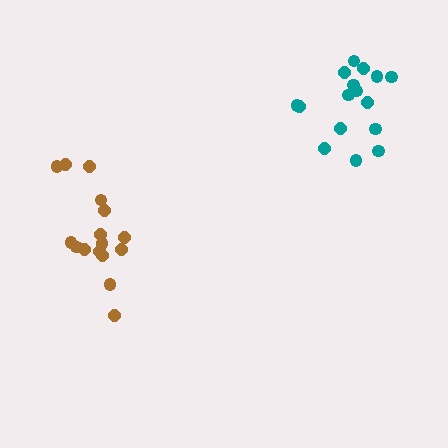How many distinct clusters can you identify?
There are 2 distinct clusters.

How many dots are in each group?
Group 1: 16 dots, Group 2: 16 dots (32 total).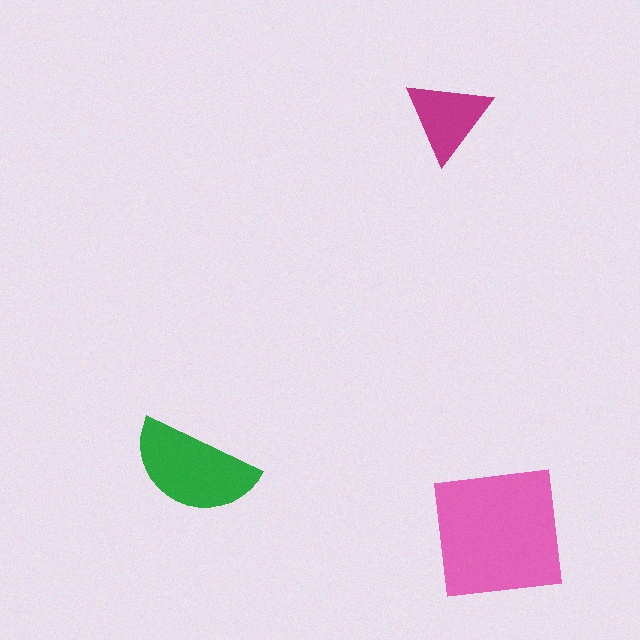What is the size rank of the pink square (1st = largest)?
1st.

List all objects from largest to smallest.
The pink square, the green semicircle, the magenta triangle.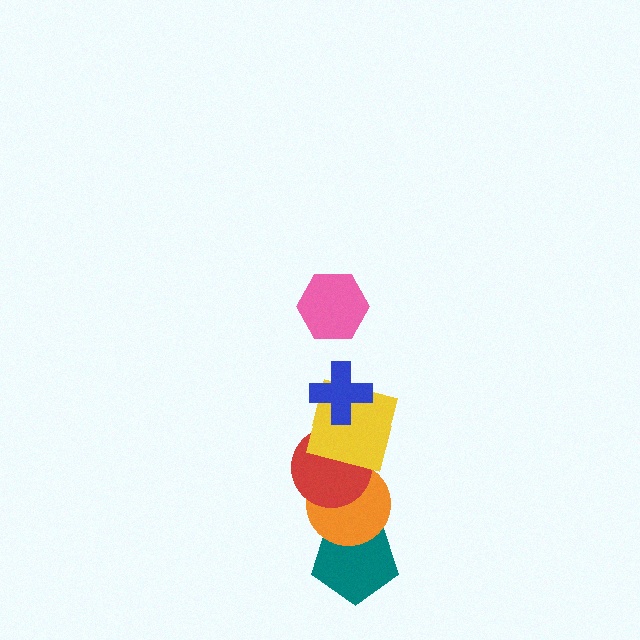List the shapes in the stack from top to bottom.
From top to bottom: the pink hexagon, the blue cross, the yellow square, the red circle, the orange circle, the teal pentagon.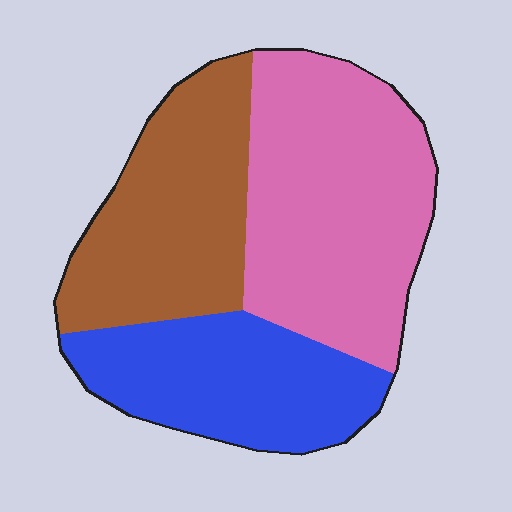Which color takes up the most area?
Pink, at roughly 40%.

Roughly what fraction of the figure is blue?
Blue covers 28% of the figure.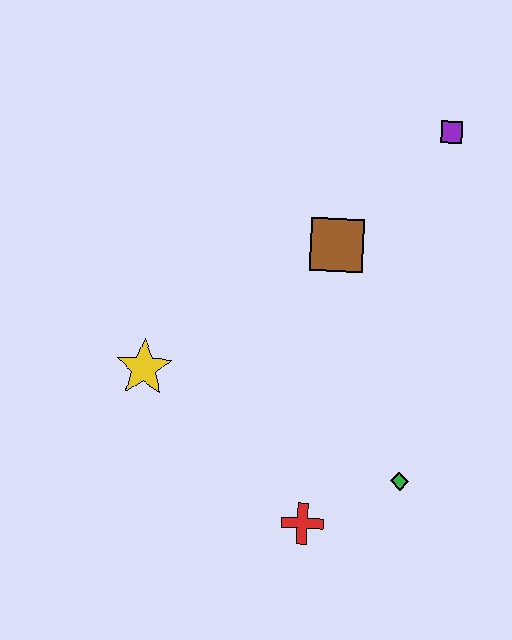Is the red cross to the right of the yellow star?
Yes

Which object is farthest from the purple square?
The red cross is farthest from the purple square.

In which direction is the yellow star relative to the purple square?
The yellow star is to the left of the purple square.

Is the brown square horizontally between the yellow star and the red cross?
No